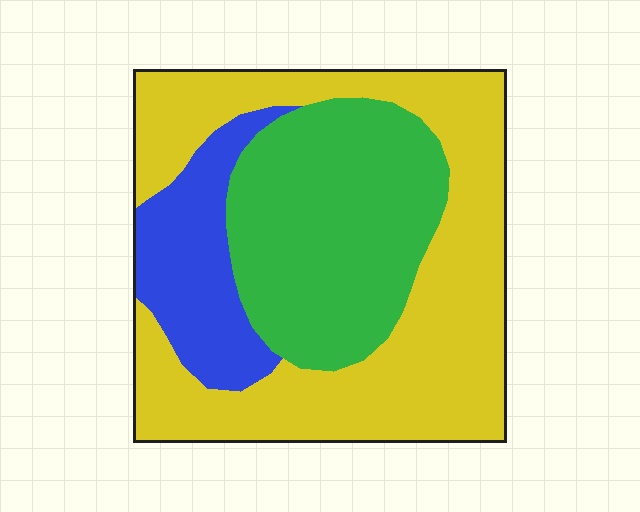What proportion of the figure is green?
Green covers around 35% of the figure.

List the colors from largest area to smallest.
From largest to smallest: yellow, green, blue.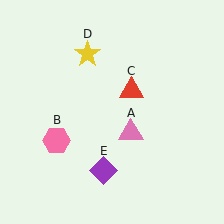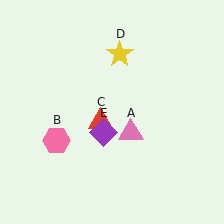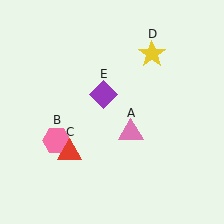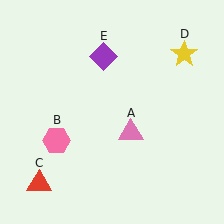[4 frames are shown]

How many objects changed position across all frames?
3 objects changed position: red triangle (object C), yellow star (object D), purple diamond (object E).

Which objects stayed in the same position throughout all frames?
Pink triangle (object A) and pink hexagon (object B) remained stationary.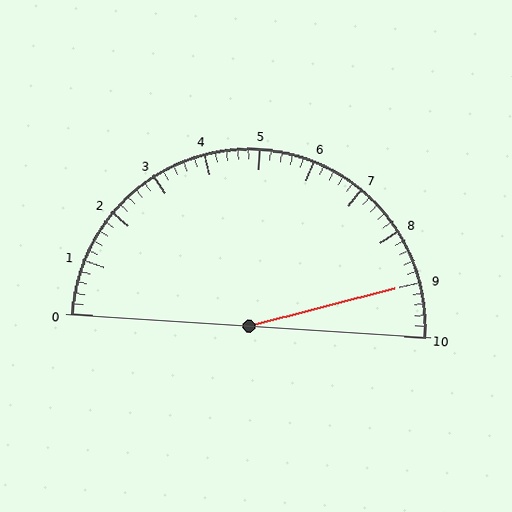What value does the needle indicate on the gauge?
The needle indicates approximately 9.0.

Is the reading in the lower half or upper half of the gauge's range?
The reading is in the upper half of the range (0 to 10).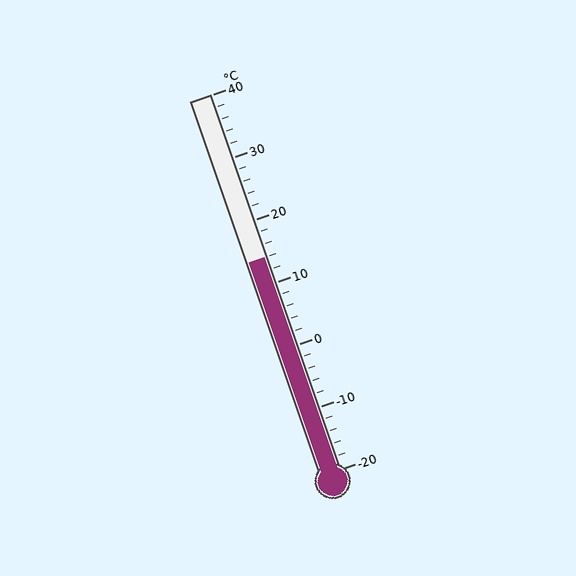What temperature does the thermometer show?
The thermometer shows approximately 14°C.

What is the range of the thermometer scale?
The thermometer scale ranges from -20°C to 40°C.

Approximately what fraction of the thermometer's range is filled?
The thermometer is filled to approximately 55% of its range.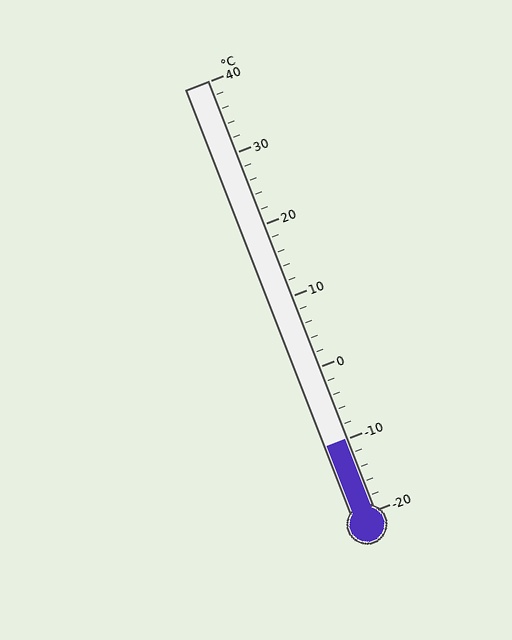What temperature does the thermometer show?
The thermometer shows approximately -10°C.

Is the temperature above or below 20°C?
The temperature is below 20°C.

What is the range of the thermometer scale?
The thermometer scale ranges from -20°C to 40°C.